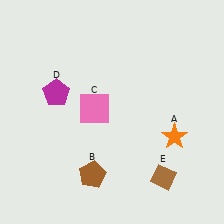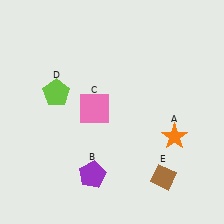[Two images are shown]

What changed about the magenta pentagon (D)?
In Image 1, D is magenta. In Image 2, it changed to lime.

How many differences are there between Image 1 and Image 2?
There are 2 differences between the two images.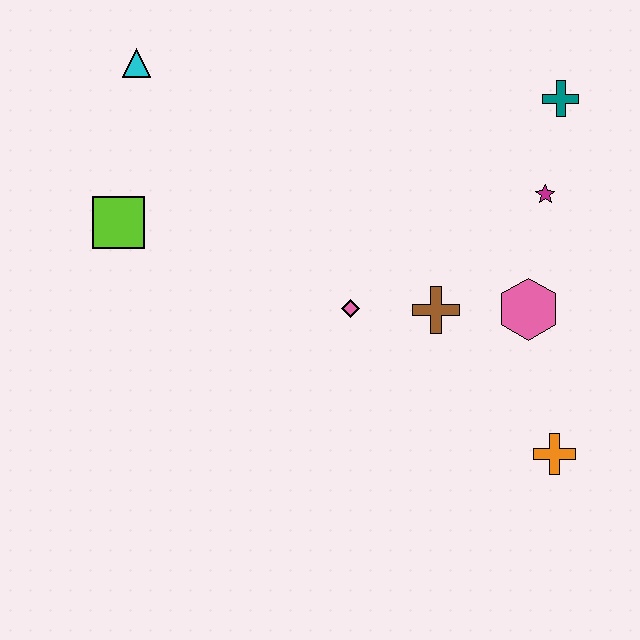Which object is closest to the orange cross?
The pink hexagon is closest to the orange cross.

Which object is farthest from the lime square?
The orange cross is farthest from the lime square.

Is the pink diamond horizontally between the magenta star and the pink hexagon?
No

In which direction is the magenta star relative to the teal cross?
The magenta star is below the teal cross.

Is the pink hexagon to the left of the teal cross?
Yes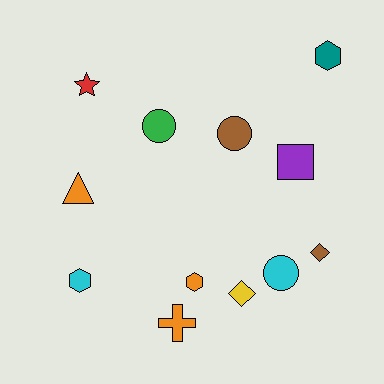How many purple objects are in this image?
There is 1 purple object.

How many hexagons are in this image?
There are 3 hexagons.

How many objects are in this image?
There are 12 objects.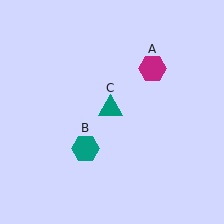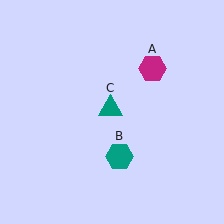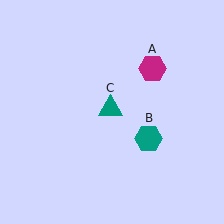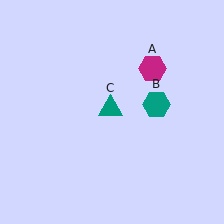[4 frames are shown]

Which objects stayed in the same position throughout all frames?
Magenta hexagon (object A) and teal triangle (object C) remained stationary.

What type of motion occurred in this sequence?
The teal hexagon (object B) rotated counterclockwise around the center of the scene.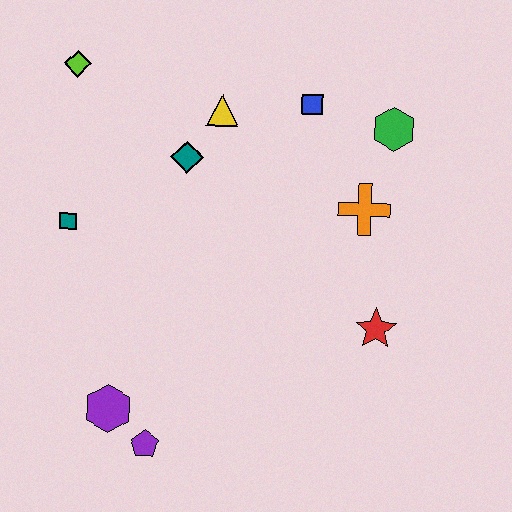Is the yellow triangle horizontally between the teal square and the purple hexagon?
No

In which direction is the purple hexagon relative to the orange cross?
The purple hexagon is to the left of the orange cross.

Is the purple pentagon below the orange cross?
Yes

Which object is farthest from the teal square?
The green hexagon is farthest from the teal square.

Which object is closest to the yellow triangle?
The teal diamond is closest to the yellow triangle.